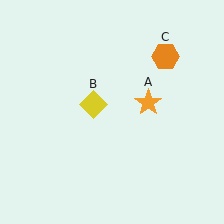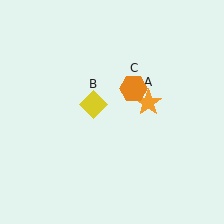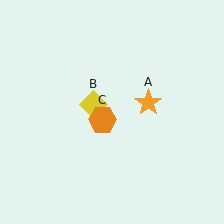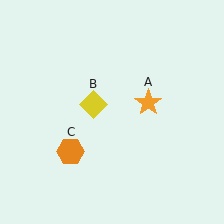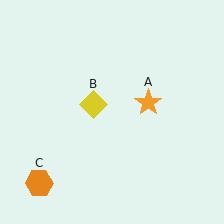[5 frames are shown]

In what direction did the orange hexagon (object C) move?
The orange hexagon (object C) moved down and to the left.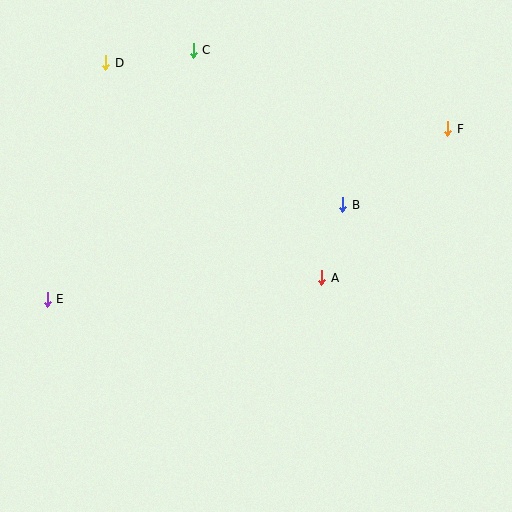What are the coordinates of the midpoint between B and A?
The midpoint between B and A is at (332, 241).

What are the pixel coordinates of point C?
Point C is at (193, 50).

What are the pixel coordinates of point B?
Point B is at (343, 205).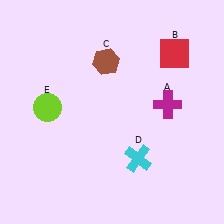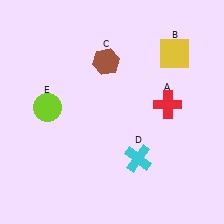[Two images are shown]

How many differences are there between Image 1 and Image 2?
There are 2 differences between the two images.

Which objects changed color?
A changed from magenta to red. B changed from red to yellow.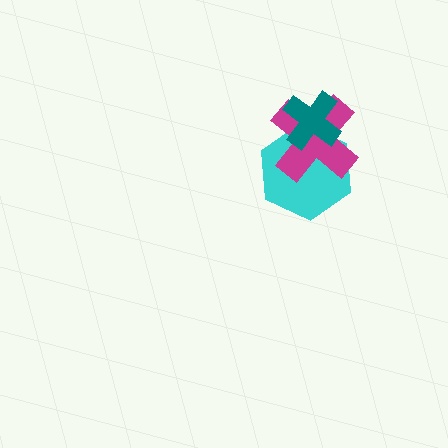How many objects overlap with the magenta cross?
2 objects overlap with the magenta cross.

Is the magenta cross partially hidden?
Yes, it is partially covered by another shape.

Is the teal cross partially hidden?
No, no other shape covers it.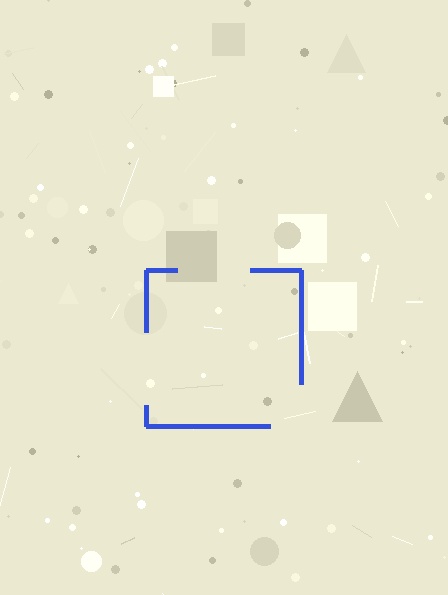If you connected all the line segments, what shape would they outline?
They would outline a square.